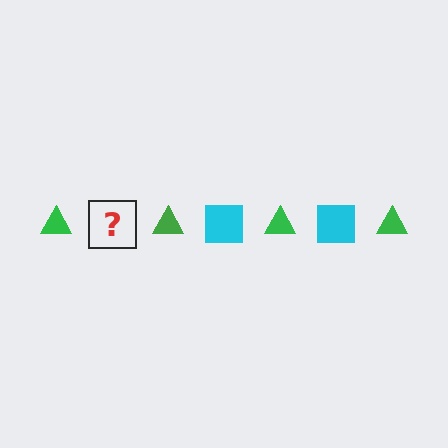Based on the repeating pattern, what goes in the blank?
The blank should be a cyan square.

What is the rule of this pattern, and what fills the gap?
The rule is that the pattern alternates between green triangle and cyan square. The gap should be filled with a cyan square.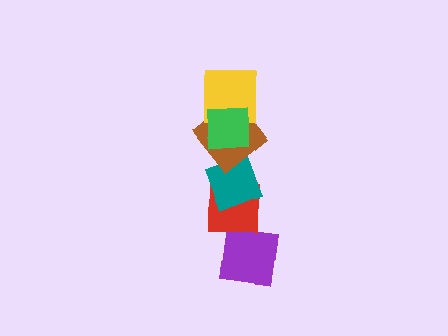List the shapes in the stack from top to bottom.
From top to bottom: the green square, the yellow square, the brown diamond, the teal diamond, the red square, the purple square.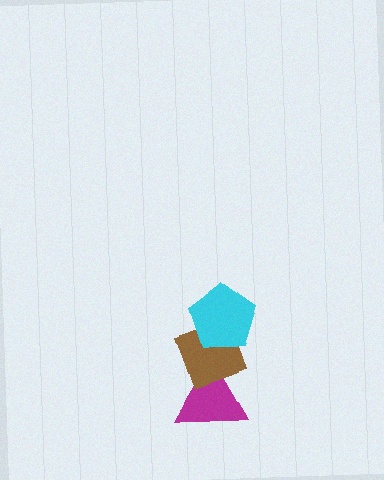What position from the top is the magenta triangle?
The magenta triangle is 3rd from the top.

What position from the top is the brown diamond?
The brown diamond is 2nd from the top.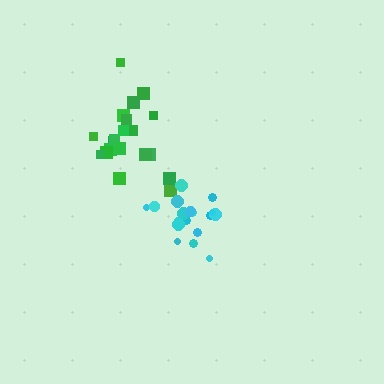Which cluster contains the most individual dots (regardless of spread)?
Green (21).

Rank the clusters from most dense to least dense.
cyan, green.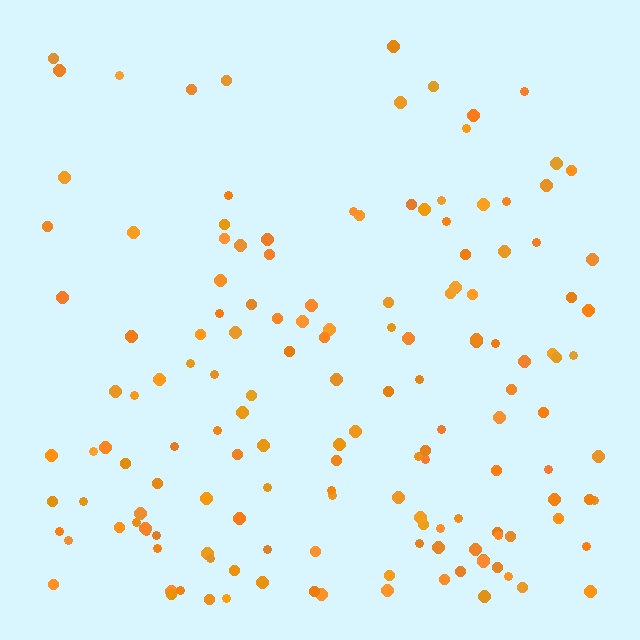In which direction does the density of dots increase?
From top to bottom, with the bottom side densest.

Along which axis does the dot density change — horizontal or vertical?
Vertical.